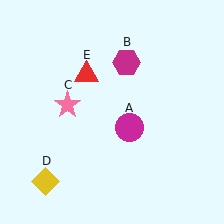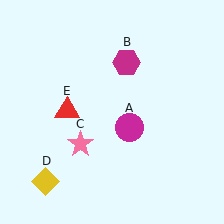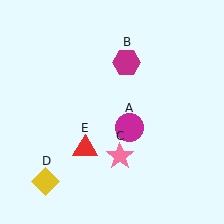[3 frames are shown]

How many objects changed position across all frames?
2 objects changed position: pink star (object C), red triangle (object E).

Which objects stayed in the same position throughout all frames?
Magenta circle (object A) and magenta hexagon (object B) and yellow diamond (object D) remained stationary.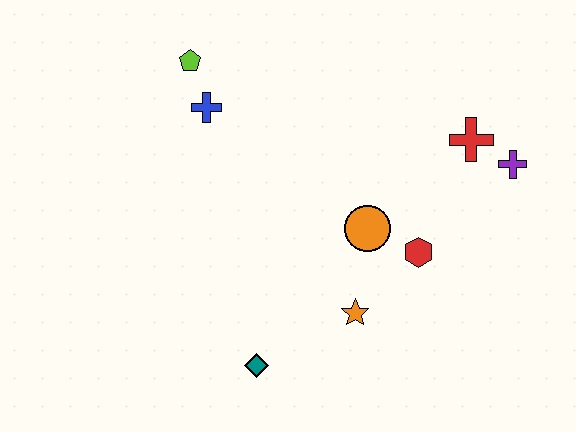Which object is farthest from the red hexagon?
The lime pentagon is farthest from the red hexagon.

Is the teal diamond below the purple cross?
Yes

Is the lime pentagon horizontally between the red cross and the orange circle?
No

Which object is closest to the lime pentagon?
The blue cross is closest to the lime pentagon.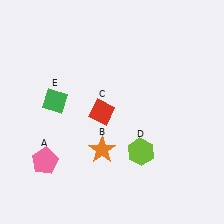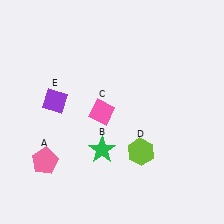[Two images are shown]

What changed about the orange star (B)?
In Image 1, B is orange. In Image 2, it changed to green.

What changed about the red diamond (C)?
In Image 1, C is red. In Image 2, it changed to pink.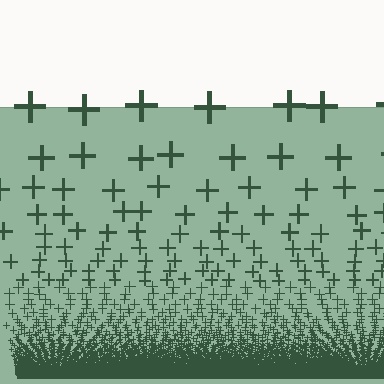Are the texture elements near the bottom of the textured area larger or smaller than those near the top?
Smaller. The gradient is inverted — elements near the bottom are smaller and denser.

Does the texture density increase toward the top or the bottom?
Density increases toward the bottom.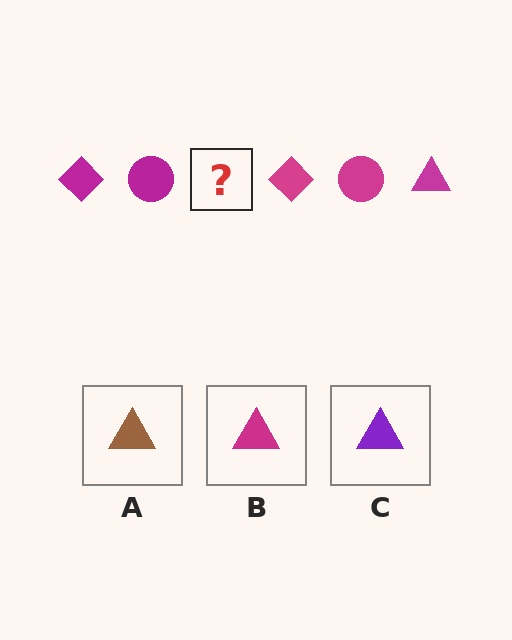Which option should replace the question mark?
Option B.